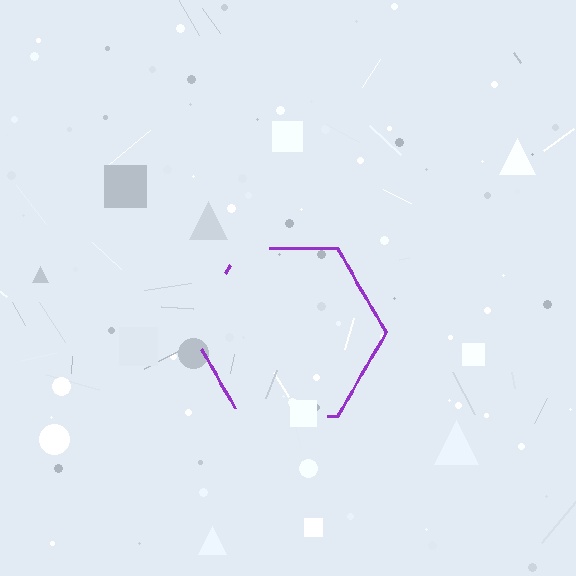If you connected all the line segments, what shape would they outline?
They would outline a hexagon.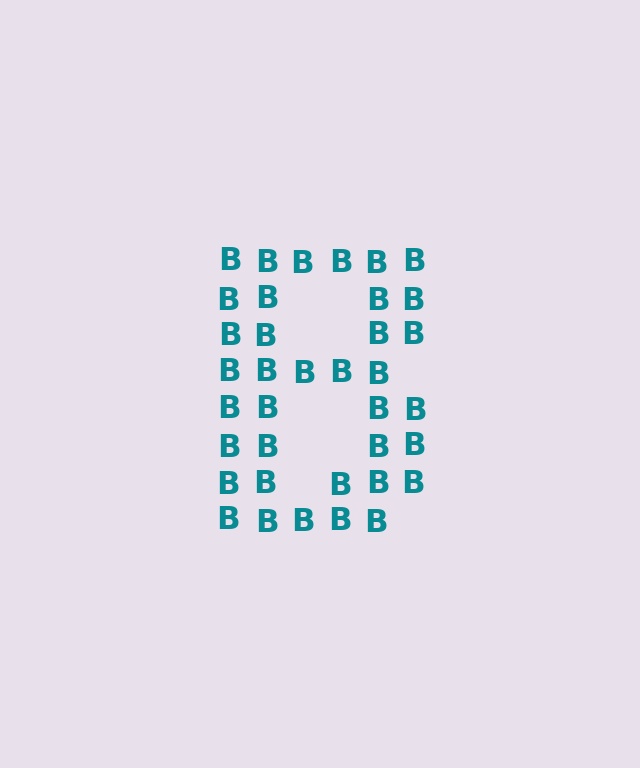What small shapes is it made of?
It is made of small letter B's.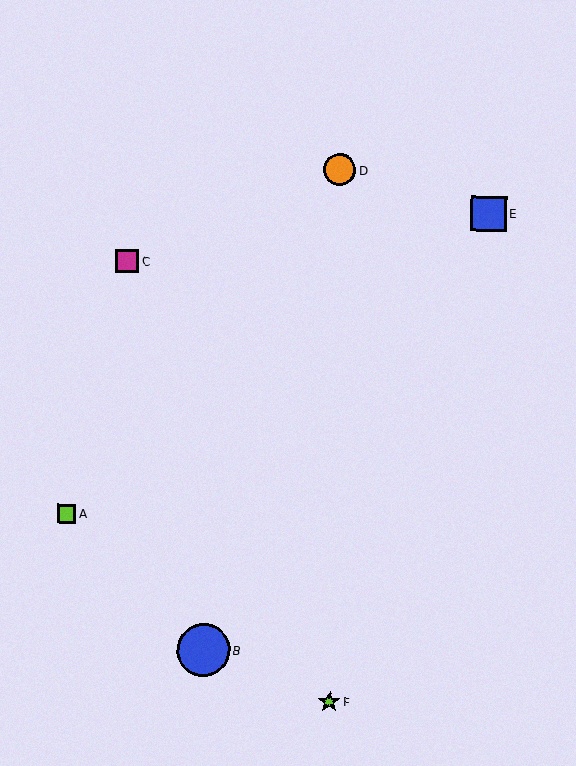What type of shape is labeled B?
Shape B is a blue circle.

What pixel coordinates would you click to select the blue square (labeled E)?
Click at (488, 214) to select the blue square E.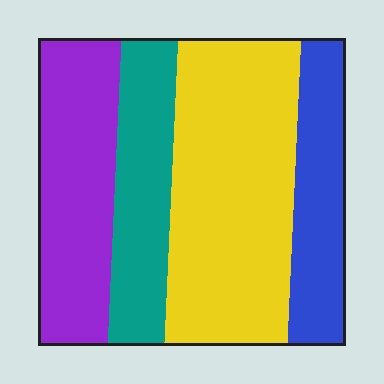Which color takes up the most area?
Yellow, at roughly 40%.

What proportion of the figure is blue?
Blue takes up less than a quarter of the figure.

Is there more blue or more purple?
Purple.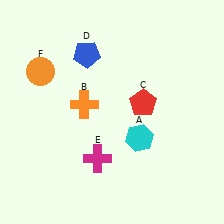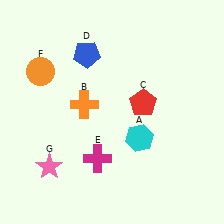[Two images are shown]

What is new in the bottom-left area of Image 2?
A pink star (G) was added in the bottom-left area of Image 2.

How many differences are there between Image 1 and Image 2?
There is 1 difference between the two images.